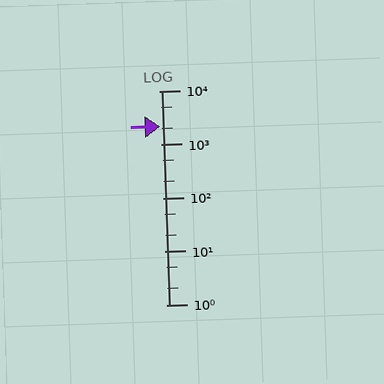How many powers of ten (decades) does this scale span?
The scale spans 4 decades, from 1 to 10000.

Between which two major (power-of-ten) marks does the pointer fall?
The pointer is between 1000 and 10000.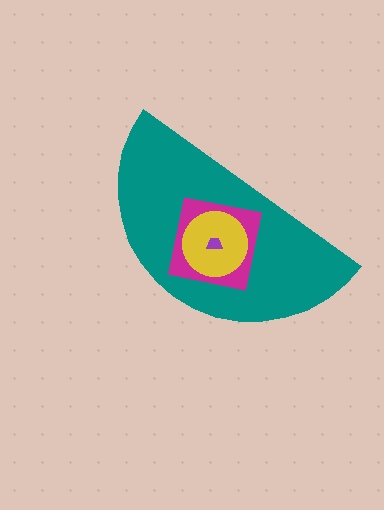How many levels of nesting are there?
4.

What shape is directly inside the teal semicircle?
The magenta square.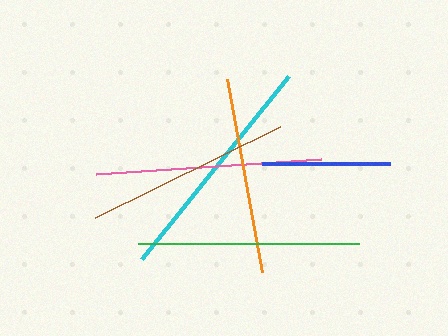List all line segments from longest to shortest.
From longest to shortest: cyan, pink, green, brown, orange, blue.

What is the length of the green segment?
The green segment is approximately 221 pixels long.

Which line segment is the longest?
The cyan line is the longest at approximately 235 pixels.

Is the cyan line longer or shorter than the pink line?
The cyan line is longer than the pink line.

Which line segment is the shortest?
The blue line is the shortest at approximately 128 pixels.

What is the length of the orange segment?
The orange segment is approximately 196 pixels long.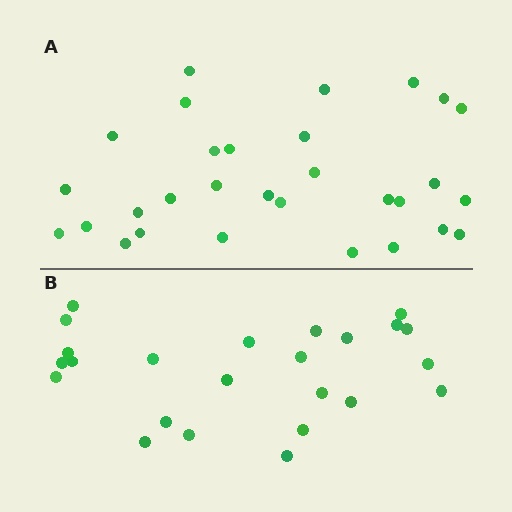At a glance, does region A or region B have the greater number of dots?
Region A (the top region) has more dots.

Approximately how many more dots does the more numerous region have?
Region A has about 6 more dots than region B.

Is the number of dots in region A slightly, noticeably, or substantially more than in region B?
Region A has noticeably more, but not dramatically so. The ratio is roughly 1.2 to 1.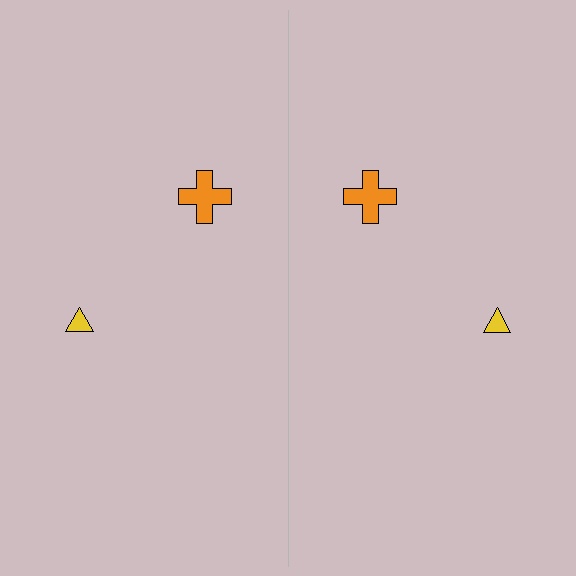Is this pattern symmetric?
Yes, this pattern has bilateral (reflection) symmetry.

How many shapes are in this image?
There are 4 shapes in this image.